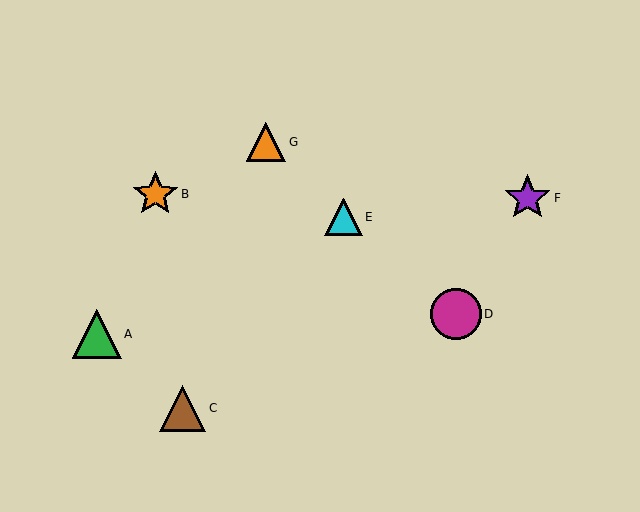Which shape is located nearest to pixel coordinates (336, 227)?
The cyan triangle (labeled E) at (343, 217) is nearest to that location.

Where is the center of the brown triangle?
The center of the brown triangle is at (183, 408).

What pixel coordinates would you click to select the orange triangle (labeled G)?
Click at (266, 142) to select the orange triangle G.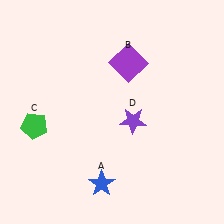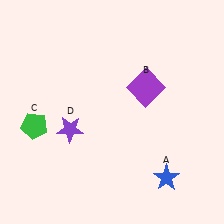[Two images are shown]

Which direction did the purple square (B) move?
The purple square (B) moved down.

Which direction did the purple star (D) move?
The purple star (D) moved left.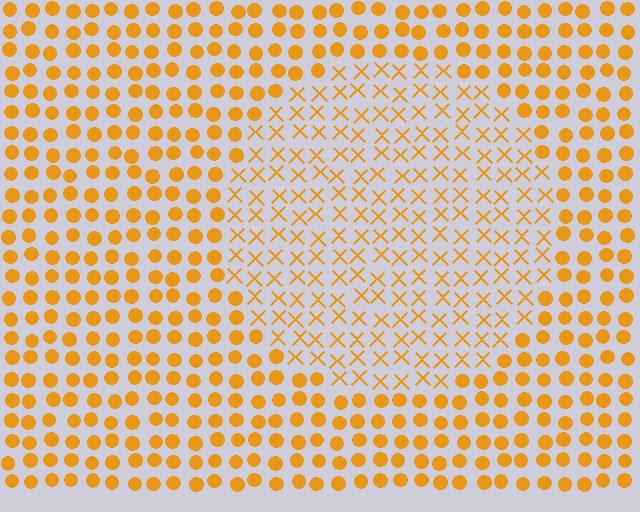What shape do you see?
I see a circle.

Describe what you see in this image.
The image is filled with small orange elements arranged in a uniform grid. A circle-shaped region contains X marks, while the surrounding area contains circles. The boundary is defined purely by the change in element shape.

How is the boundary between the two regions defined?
The boundary is defined by a change in element shape: X marks inside vs. circles outside. All elements share the same color and spacing.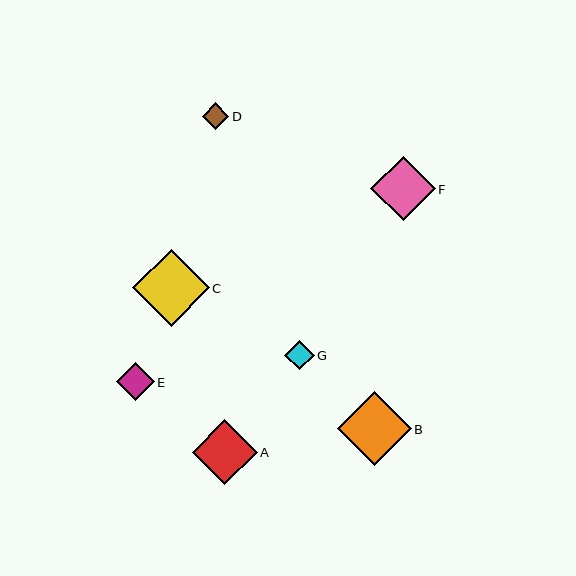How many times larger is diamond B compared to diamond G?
Diamond B is approximately 2.5 times the size of diamond G.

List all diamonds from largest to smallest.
From largest to smallest: C, B, A, F, E, G, D.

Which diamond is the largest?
Diamond C is the largest with a size of approximately 76 pixels.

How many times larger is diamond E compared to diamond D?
Diamond E is approximately 1.4 times the size of diamond D.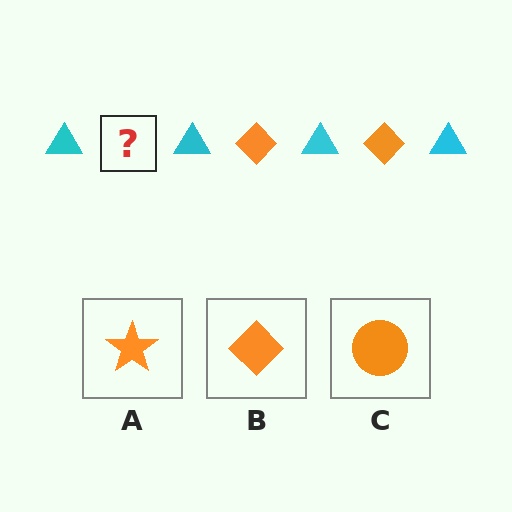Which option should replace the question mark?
Option B.